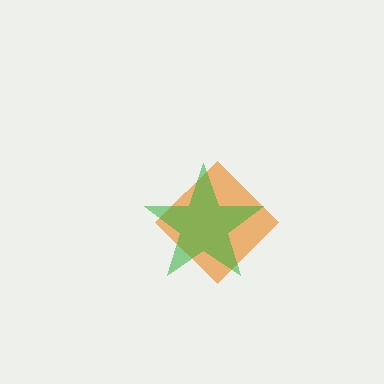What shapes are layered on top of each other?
The layered shapes are: an orange diamond, a green star.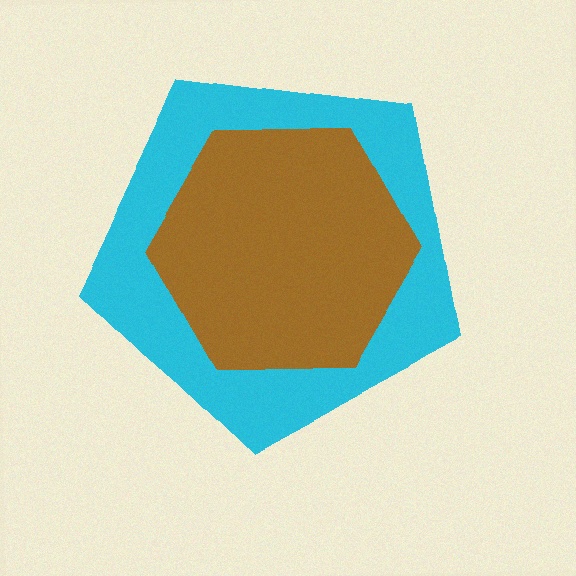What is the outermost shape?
The cyan pentagon.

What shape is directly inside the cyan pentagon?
The brown hexagon.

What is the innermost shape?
The brown hexagon.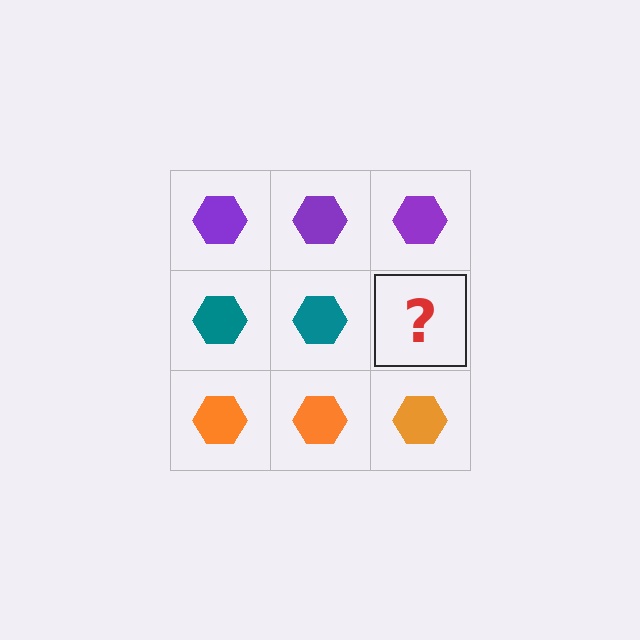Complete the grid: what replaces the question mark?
The question mark should be replaced with a teal hexagon.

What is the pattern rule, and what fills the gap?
The rule is that each row has a consistent color. The gap should be filled with a teal hexagon.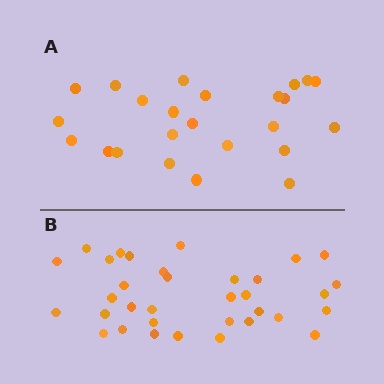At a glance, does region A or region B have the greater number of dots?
Region B (the bottom region) has more dots.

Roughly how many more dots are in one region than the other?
Region B has roughly 10 or so more dots than region A.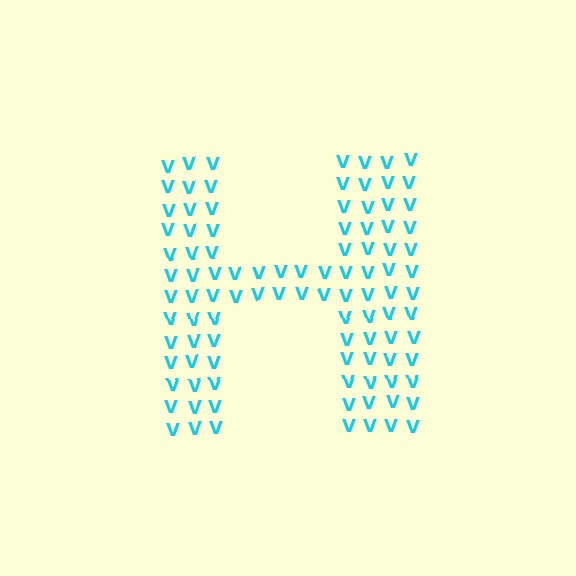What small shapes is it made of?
It is made of small letter V's.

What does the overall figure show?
The overall figure shows the letter H.